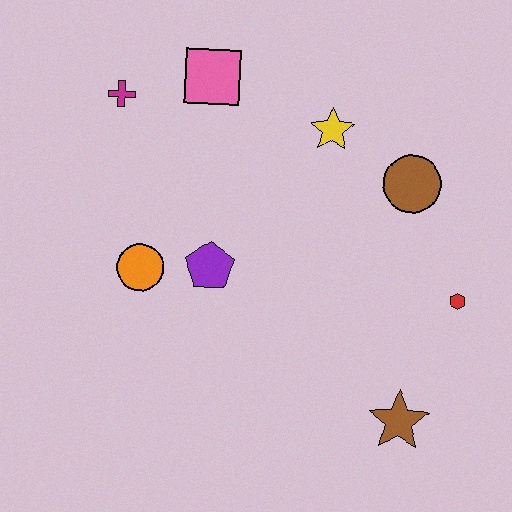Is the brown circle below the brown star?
No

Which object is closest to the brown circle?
The yellow star is closest to the brown circle.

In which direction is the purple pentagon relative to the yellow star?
The purple pentagon is below the yellow star.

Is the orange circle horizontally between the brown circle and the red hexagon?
No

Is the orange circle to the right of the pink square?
No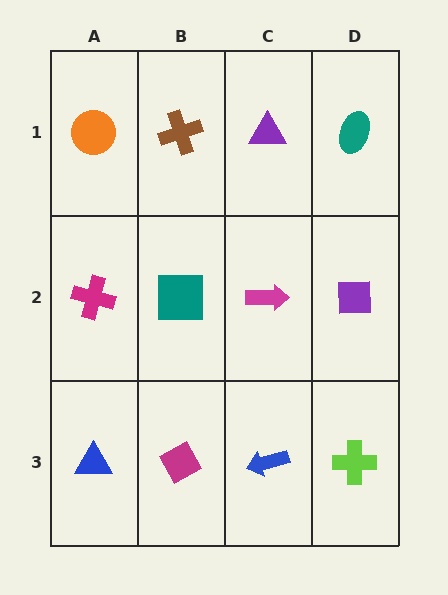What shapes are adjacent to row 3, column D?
A purple square (row 2, column D), a blue arrow (row 3, column C).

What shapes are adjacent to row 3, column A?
A magenta cross (row 2, column A), a magenta diamond (row 3, column B).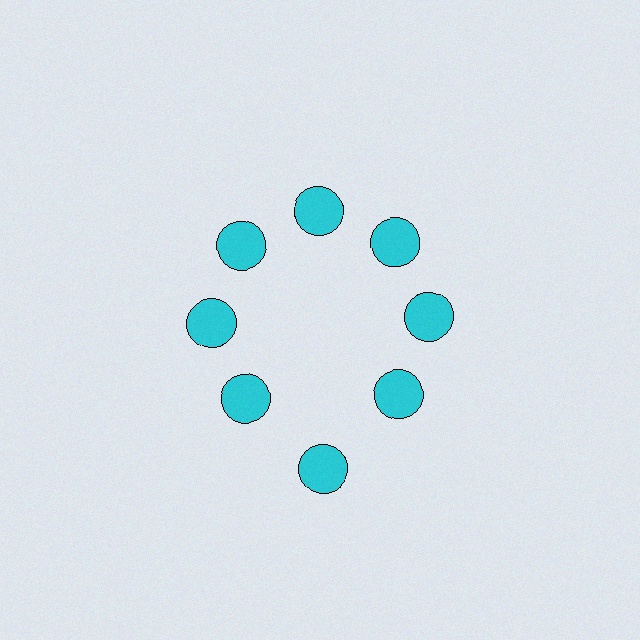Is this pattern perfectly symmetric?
No. The 8 cyan circles are arranged in a ring, but one element near the 6 o'clock position is pushed outward from the center, breaking the 8-fold rotational symmetry.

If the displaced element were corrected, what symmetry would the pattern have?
It would have 8-fold rotational symmetry — the pattern would map onto itself every 45 degrees.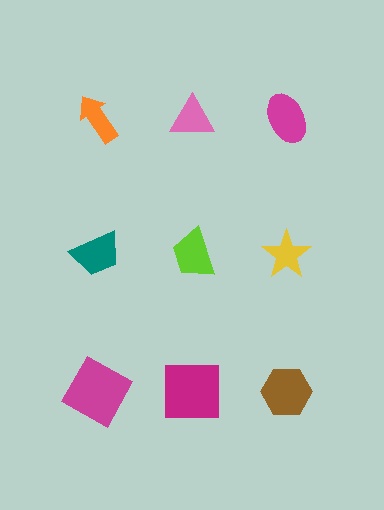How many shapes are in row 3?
3 shapes.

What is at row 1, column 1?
An orange arrow.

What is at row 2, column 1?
A teal trapezoid.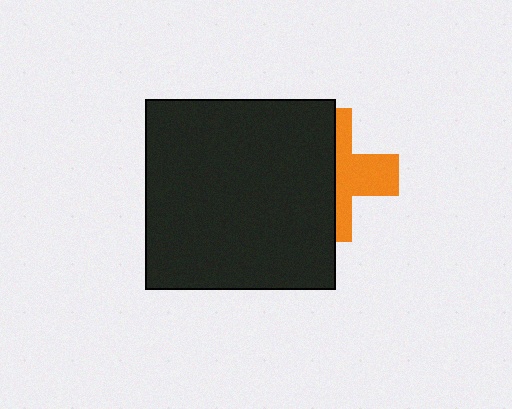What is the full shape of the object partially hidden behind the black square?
The partially hidden object is an orange cross.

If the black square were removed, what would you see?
You would see the complete orange cross.